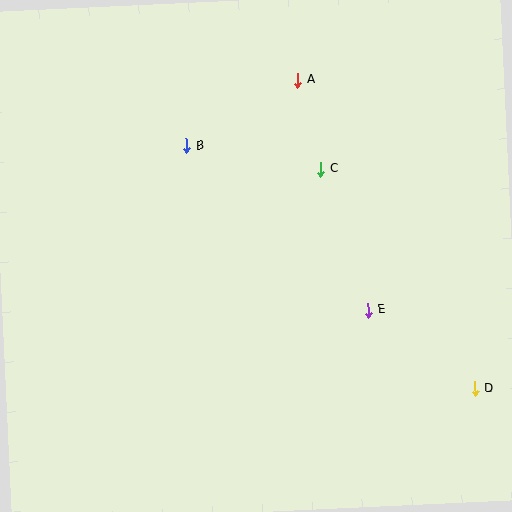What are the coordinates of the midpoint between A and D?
The midpoint between A and D is at (386, 235).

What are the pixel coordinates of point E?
Point E is at (368, 310).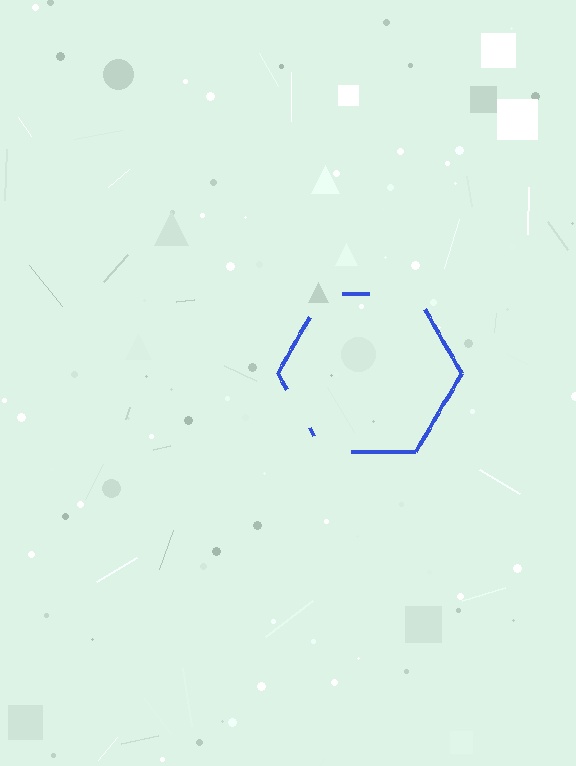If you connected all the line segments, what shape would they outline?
They would outline a hexagon.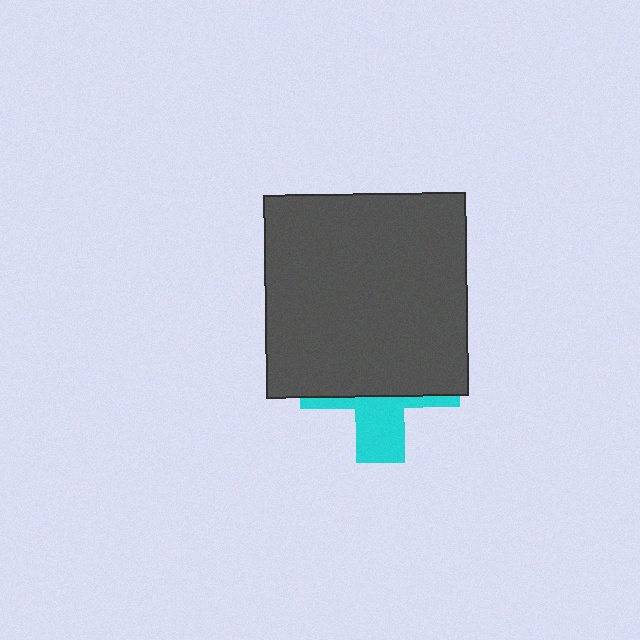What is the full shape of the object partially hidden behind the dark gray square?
The partially hidden object is a cyan cross.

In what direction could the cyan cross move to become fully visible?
The cyan cross could move down. That would shift it out from behind the dark gray square entirely.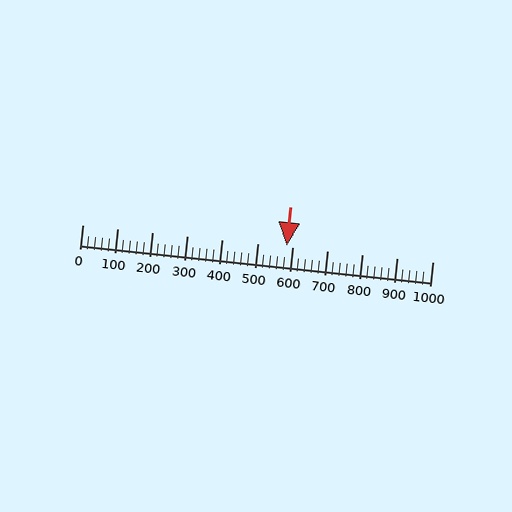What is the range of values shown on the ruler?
The ruler shows values from 0 to 1000.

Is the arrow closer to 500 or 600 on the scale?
The arrow is closer to 600.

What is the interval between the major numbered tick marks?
The major tick marks are spaced 100 units apart.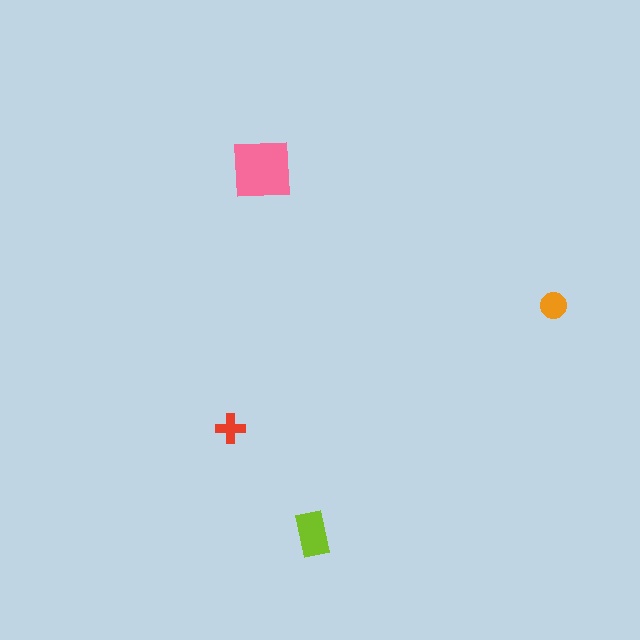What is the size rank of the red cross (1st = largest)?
4th.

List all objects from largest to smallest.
The pink square, the lime rectangle, the orange circle, the red cross.